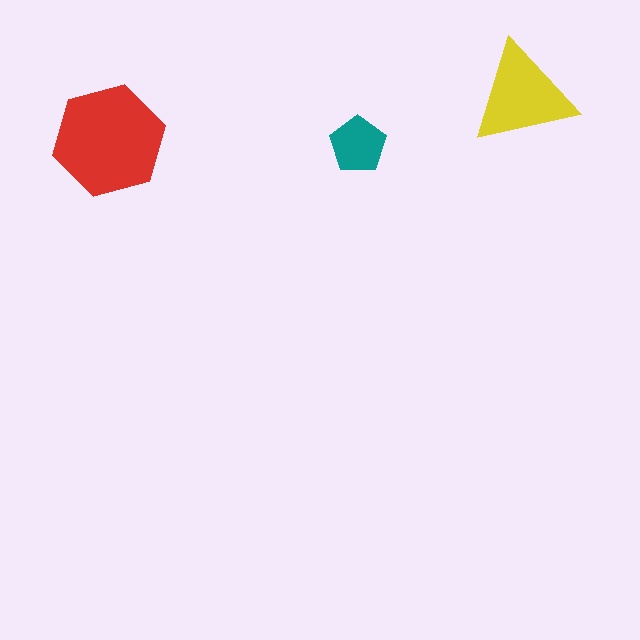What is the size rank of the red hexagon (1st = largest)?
1st.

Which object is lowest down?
The teal pentagon is bottommost.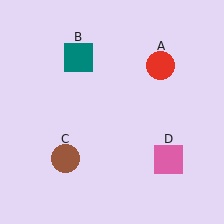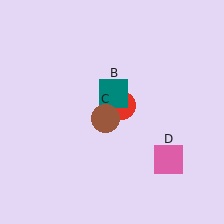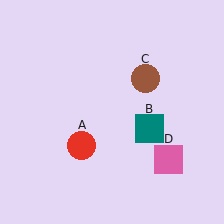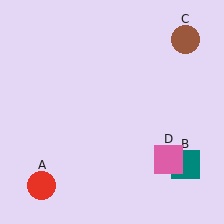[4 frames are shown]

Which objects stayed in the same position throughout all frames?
Pink square (object D) remained stationary.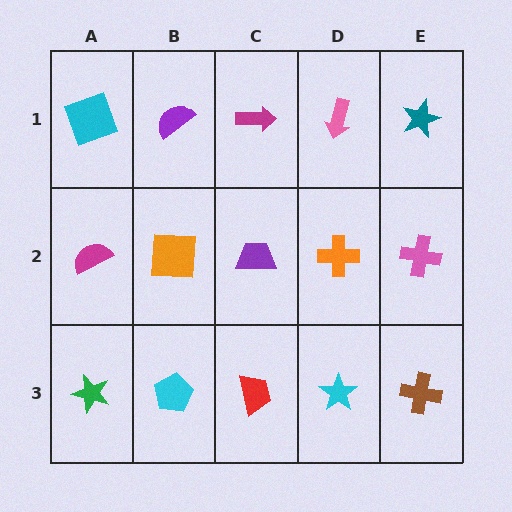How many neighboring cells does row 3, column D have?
3.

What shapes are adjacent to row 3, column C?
A purple trapezoid (row 2, column C), a cyan pentagon (row 3, column B), a cyan star (row 3, column D).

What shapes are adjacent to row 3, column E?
A pink cross (row 2, column E), a cyan star (row 3, column D).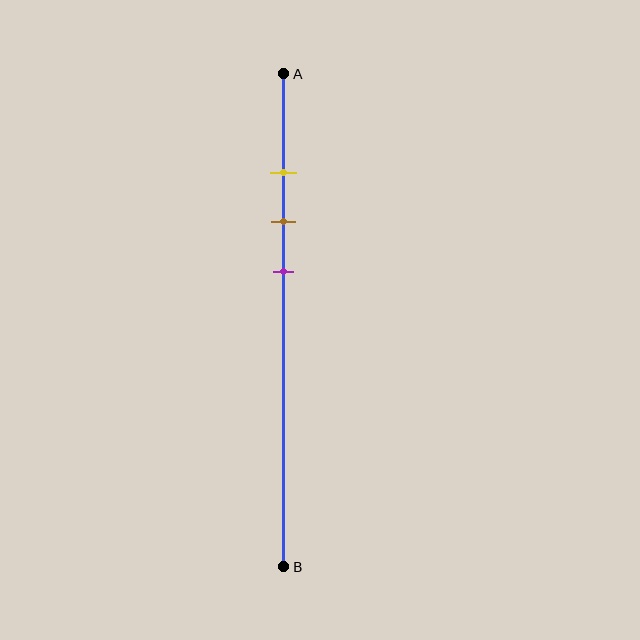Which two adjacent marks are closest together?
The yellow and brown marks are the closest adjacent pair.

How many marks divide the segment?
There are 3 marks dividing the segment.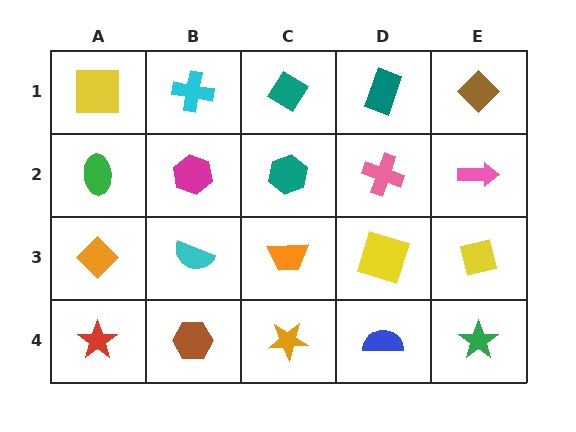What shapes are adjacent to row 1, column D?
A pink cross (row 2, column D), a teal diamond (row 1, column C), a brown diamond (row 1, column E).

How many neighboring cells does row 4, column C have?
3.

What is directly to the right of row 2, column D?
A pink arrow.